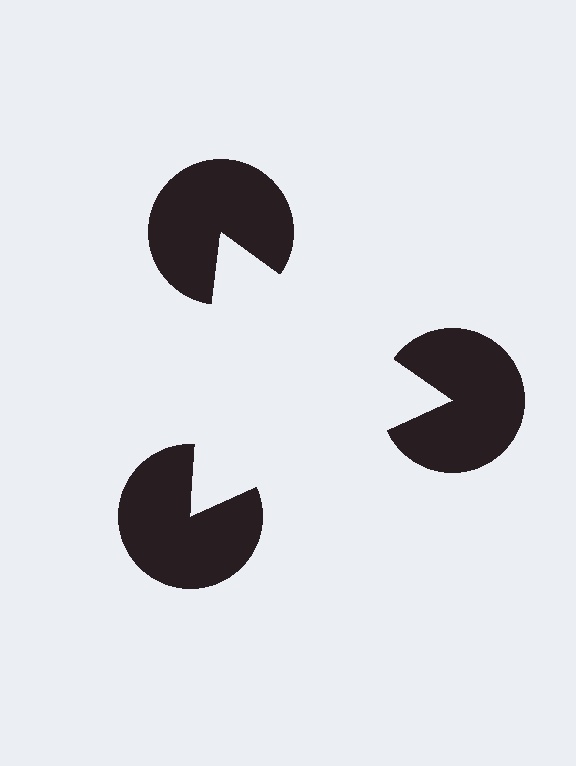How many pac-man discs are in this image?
There are 3 — one at each vertex of the illusory triangle.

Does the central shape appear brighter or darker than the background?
It typically appears slightly brighter than the background, even though no actual brightness change is drawn.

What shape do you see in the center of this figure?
An illusory triangle — its edges are inferred from the aligned wedge cuts in the pac-man discs, not physically drawn.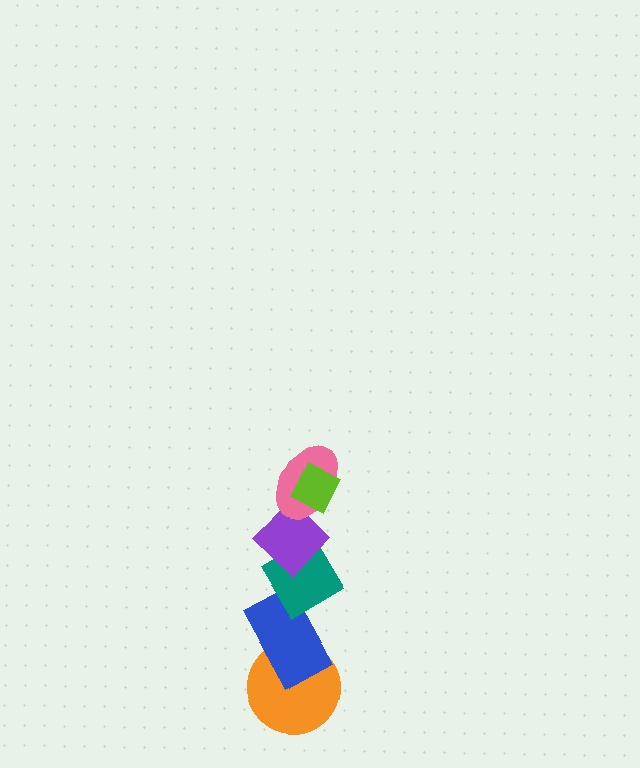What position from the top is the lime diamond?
The lime diamond is 1st from the top.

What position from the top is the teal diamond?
The teal diamond is 4th from the top.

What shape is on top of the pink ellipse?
The lime diamond is on top of the pink ellipse.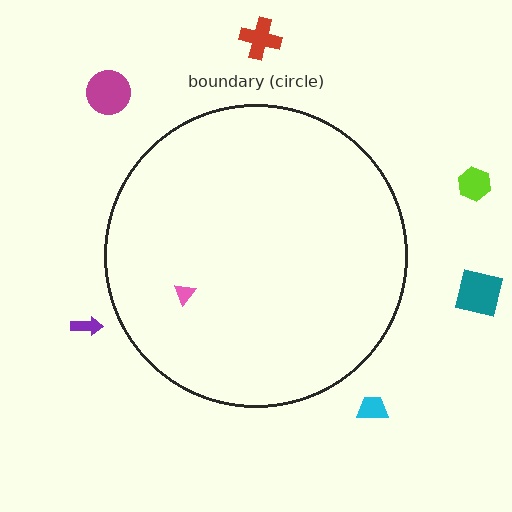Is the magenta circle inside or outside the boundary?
Outside.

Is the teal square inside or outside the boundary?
Outside.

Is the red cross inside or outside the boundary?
Outside.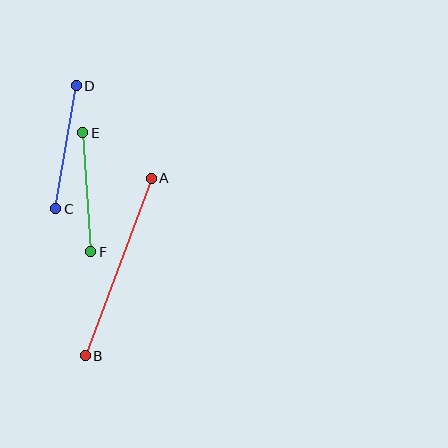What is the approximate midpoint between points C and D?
The midpoint is at approximately (66, 147) pixels.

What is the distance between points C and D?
The distance is approximately 125 pixels.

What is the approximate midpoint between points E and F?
The midpoint is at approximately (87, 192) pixels.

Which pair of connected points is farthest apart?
Points A and B are farthest apart.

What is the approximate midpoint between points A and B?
The midpoint is at approximately (118, 267) pixels.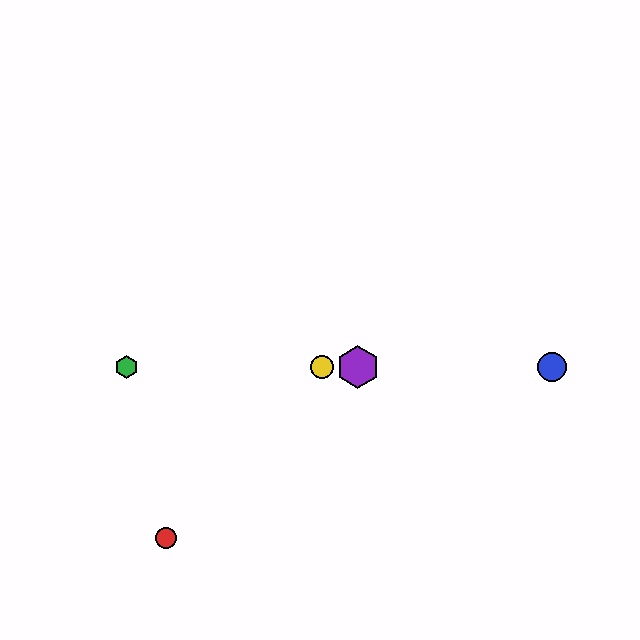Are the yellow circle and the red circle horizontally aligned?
No, the yellow circle is at y≈367 and the red circle is at y≈538.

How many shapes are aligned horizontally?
4 shapes (the blue circle, the green hexagon, the yellow circle, the purple hexagon) are aligned horizontally.